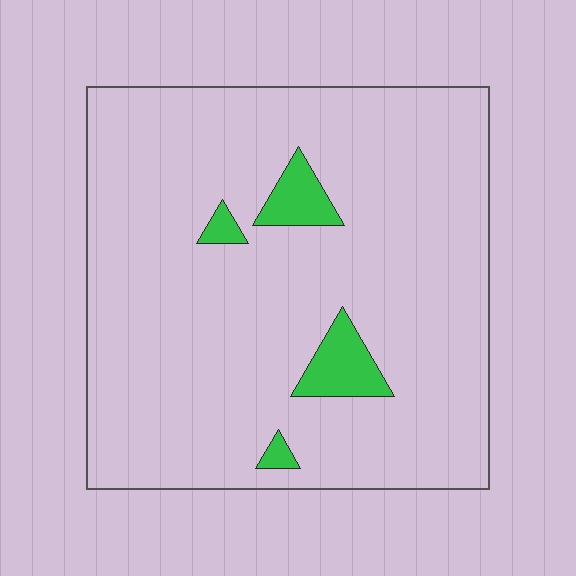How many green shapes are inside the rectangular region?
4.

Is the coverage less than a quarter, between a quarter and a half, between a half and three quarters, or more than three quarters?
Less than a quarter.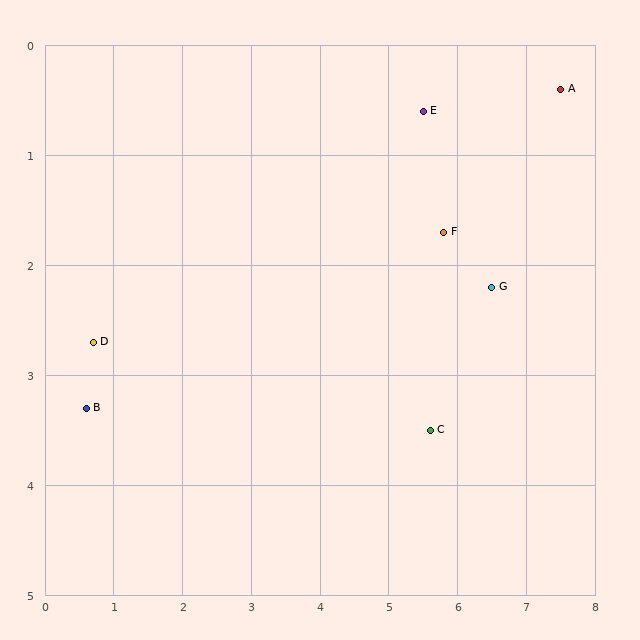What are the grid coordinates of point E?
Point E is at approximately (5.5, 0.6).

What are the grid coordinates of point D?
Point D is at approximately (0.7, 2.7).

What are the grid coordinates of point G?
Point G is at approximately (6.5, 2.2).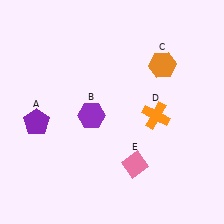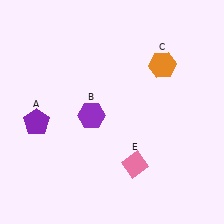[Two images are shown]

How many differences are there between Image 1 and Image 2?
There is 1 difference between the two images.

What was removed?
The orange cross (D) was removed in Image 2.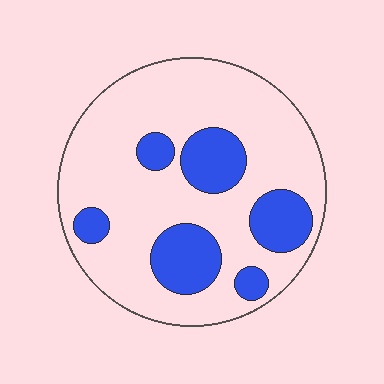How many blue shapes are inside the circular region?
6.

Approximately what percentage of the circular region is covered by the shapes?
Approximately 25%.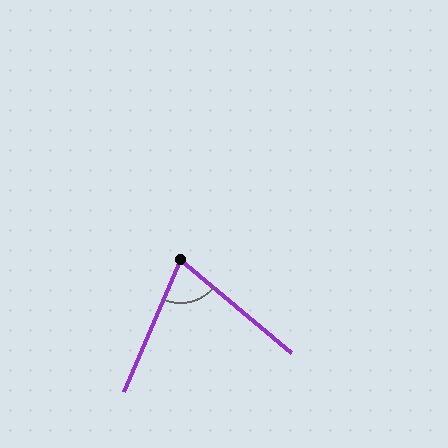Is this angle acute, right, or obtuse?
It is acute.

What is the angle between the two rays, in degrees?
Approximately 73 degrees.